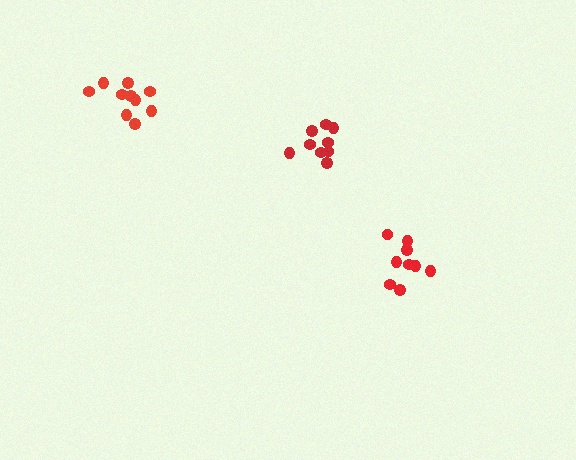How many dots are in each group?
Group 1: 9 dots, Group 2: 10 dots, Group 3: 9 dots (28 total).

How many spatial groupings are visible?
There are 3 spatial groupings.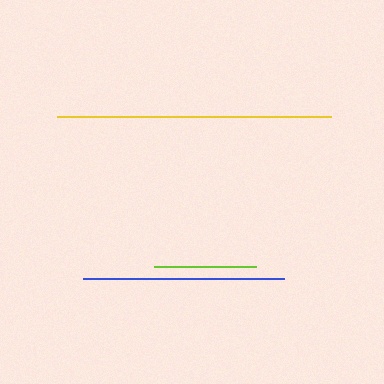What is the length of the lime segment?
The lime segment is approximately 102 pixels long.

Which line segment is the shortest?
The lime line is the shortest at approximately 102 pixels.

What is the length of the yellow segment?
The yellow segment is approximately 274 pixels long.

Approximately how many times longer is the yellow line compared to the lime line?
The yellow line is approximately 2.7 times the length of the lime line.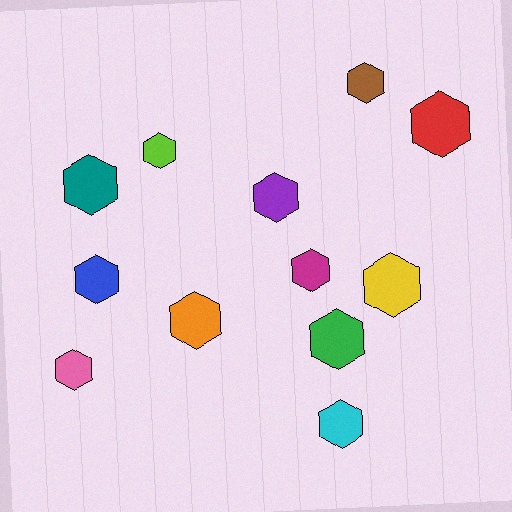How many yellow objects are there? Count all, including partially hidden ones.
There is 1 yellow object.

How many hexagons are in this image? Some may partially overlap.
There are 12 hexagons.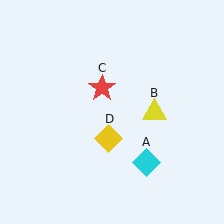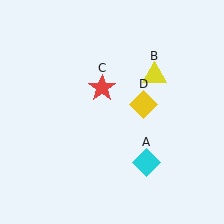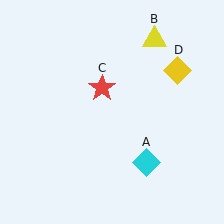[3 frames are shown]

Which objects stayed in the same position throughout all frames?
Cyan diamond (object A) and red star (object C) remained stationary.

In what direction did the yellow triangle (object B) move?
The yellow triangle (object B) moved up.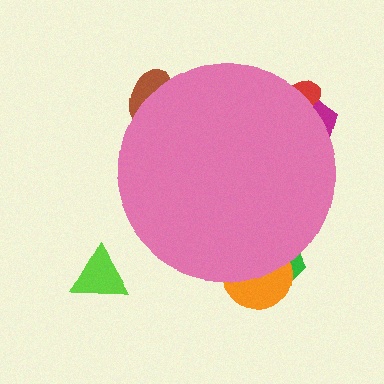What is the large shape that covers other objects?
A pink circle.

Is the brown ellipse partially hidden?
Yes, the brown ellipse is partially hidden behind the pink circle.